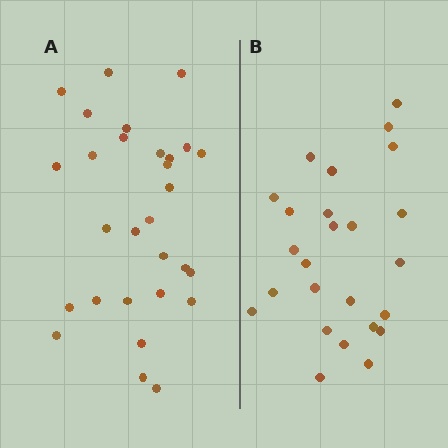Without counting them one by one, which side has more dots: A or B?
Region A (the left region) has more dots.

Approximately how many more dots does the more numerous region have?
Region A has about 4 more dots than region B.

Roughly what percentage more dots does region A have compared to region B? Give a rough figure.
About 15% more.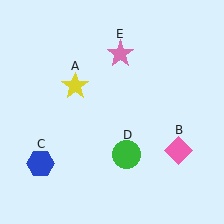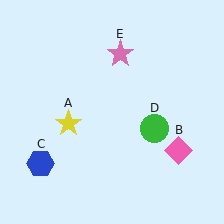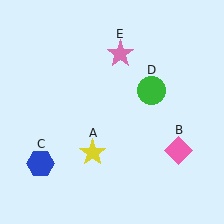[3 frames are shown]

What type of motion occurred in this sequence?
The yellow star (object A), green circle (object D) rotated counterclockwise around the center of the scene.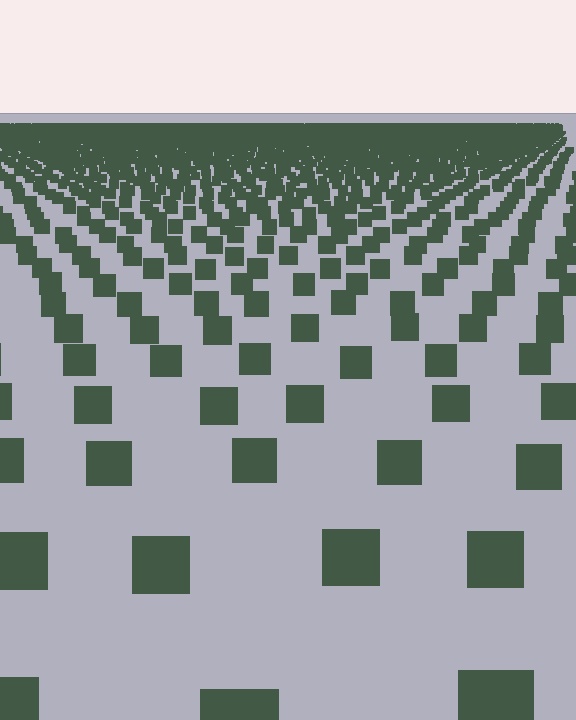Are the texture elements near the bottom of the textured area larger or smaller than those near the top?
Larger. Near the bottom, elements are closer to the viewer and appear at a bigger on-screen size.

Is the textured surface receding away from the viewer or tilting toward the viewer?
The surface is receding away from the viewer. Texture elements get smaller and denser toward the top.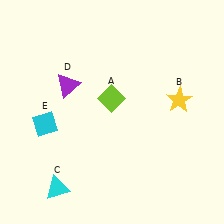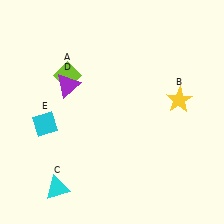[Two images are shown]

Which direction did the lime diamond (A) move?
The lime diamond (A) moved left.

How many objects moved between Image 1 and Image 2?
1 object moved between the two images.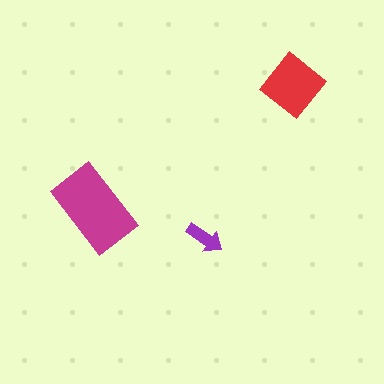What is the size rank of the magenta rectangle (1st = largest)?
1st.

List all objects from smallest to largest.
The purple arrow, the red diamond, the magenta rectangle.